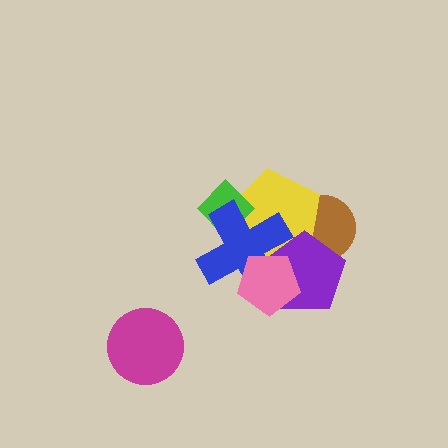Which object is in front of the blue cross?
The pink pentagon is in front of the blue cross.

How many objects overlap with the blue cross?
4 objects overlap with the blue cross.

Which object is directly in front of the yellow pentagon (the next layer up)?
The purple pentagon is directly in front of the yellow pentagon.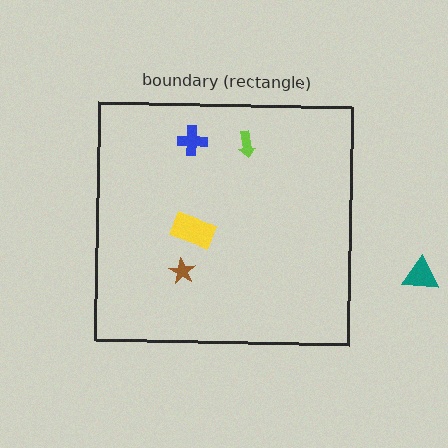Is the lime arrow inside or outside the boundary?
Inside.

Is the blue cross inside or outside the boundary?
Inside.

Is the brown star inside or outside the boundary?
Inside.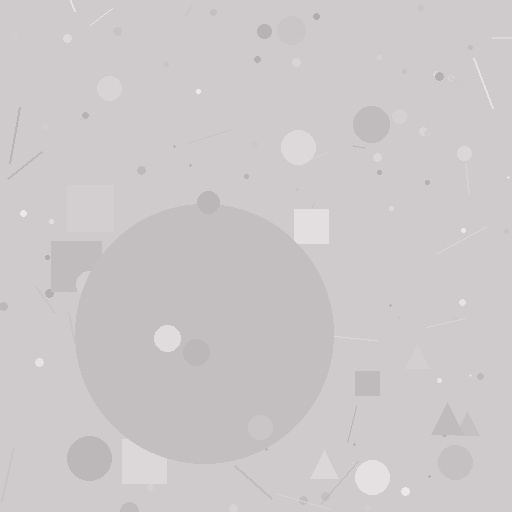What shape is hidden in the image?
A circle is hidden in the image.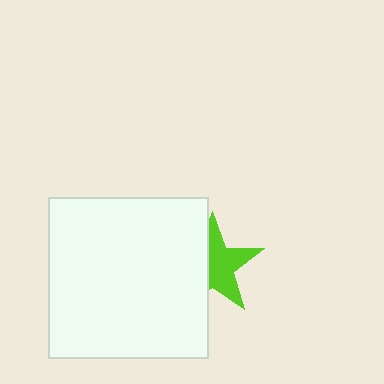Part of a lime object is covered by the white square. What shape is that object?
It is a star.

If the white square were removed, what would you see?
You would see the complete lime star.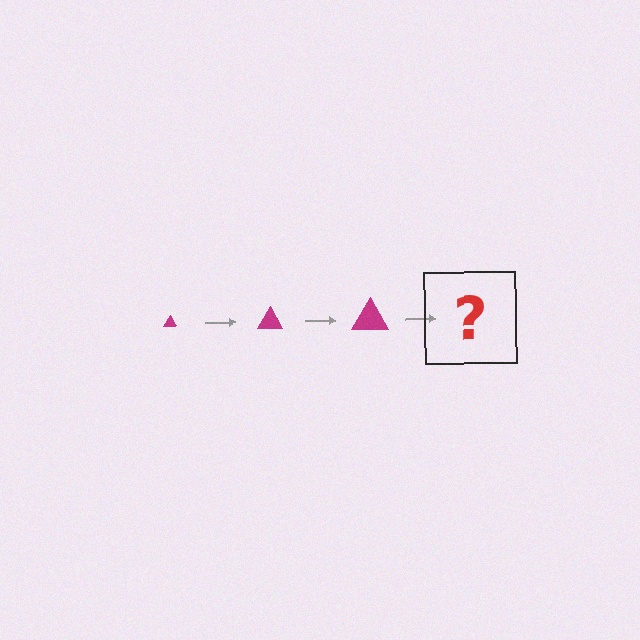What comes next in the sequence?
The next element should be a magenta triangle, larger than the previous one.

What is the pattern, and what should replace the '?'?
The pattern is that the triangle gets progressively larger each step. The '?' should be a magenta triangle, larger than the previous one.